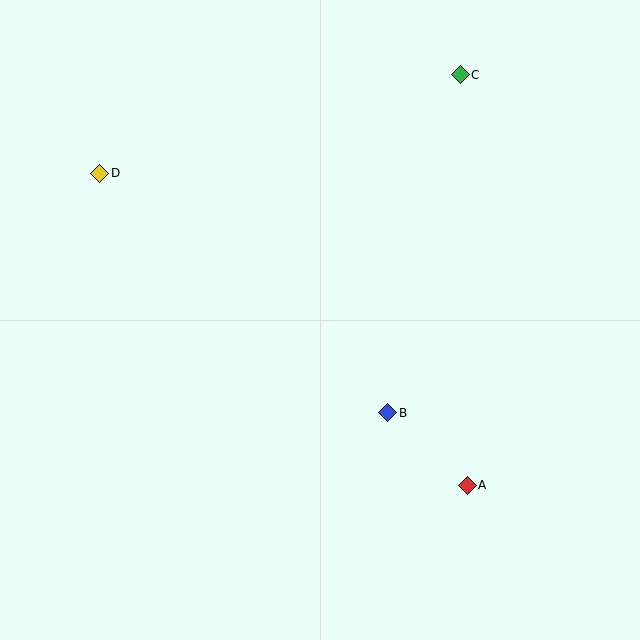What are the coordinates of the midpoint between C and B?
The midpoint between C and B is at (424, 244).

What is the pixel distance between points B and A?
The distance between B and A is 108 pixels.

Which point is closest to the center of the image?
Point B at (388, 413) is closest to the center.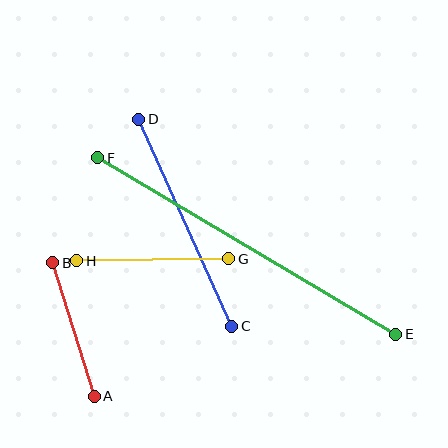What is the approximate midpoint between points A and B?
The midpoint is at approximately (74, 329) pixels.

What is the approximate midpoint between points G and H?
The midpoint is at approximately (153, 260) pixels.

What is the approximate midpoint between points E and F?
The midpoint is at approximately (247, 246) pixels.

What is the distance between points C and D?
The distance is approximately 227 pixels.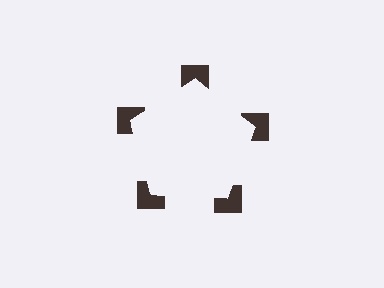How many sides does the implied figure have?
5 sides.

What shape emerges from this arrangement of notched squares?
An illusory pentagon — its edges are inferred from the aligned wedge cuts in the notched squares, not physically drawn.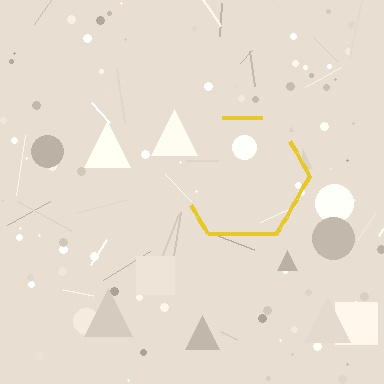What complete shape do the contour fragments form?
The contour fragments form a hexagon.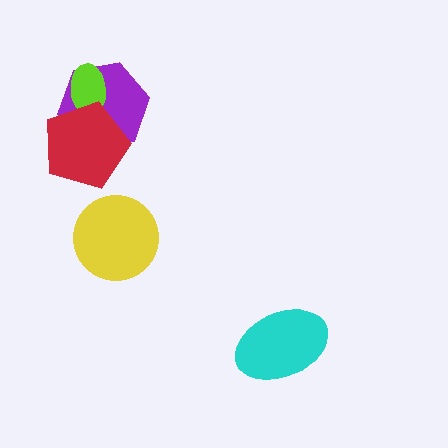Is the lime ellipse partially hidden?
Yes, it is partially covered by another shape.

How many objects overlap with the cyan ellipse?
0 objects overlap with the cyan ellipse.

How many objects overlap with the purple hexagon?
2 objects overlap with the purple hexagon.